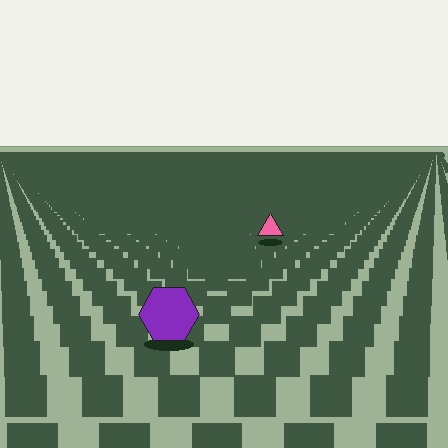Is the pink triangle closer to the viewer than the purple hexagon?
No. The purple hexagon is closer — you can tell from the texture gradient: the ground texture is coarser near it.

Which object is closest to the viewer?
The purple hexagon is closest. The texture marks near it are larger and more spread out.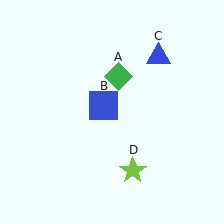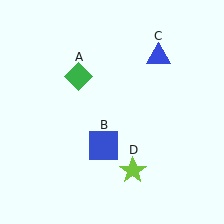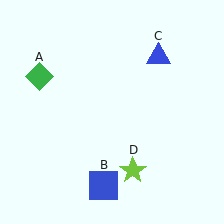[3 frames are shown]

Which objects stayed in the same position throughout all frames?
Blue triangle (object C) and lime star (object D) remained stationary.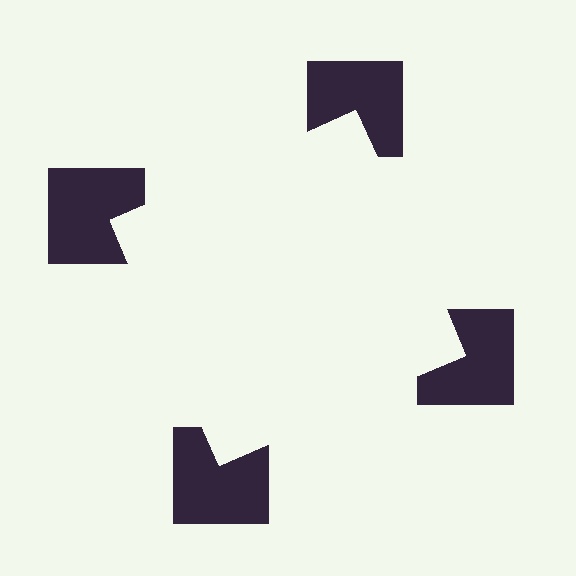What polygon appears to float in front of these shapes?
An illusory square — its edges are inferred from the aligned wedge cuts in the notched squares, not physically drawn.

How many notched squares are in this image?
There are 4 — one at each vertex of the illusory square.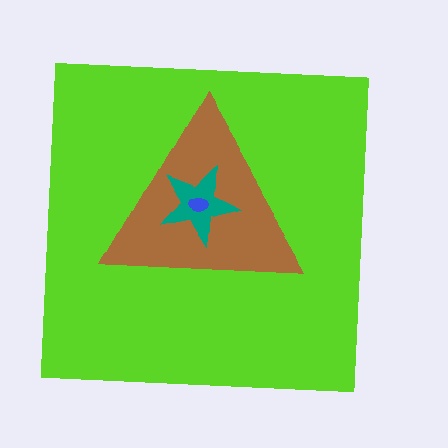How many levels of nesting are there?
4.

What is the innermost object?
The blue ellipse.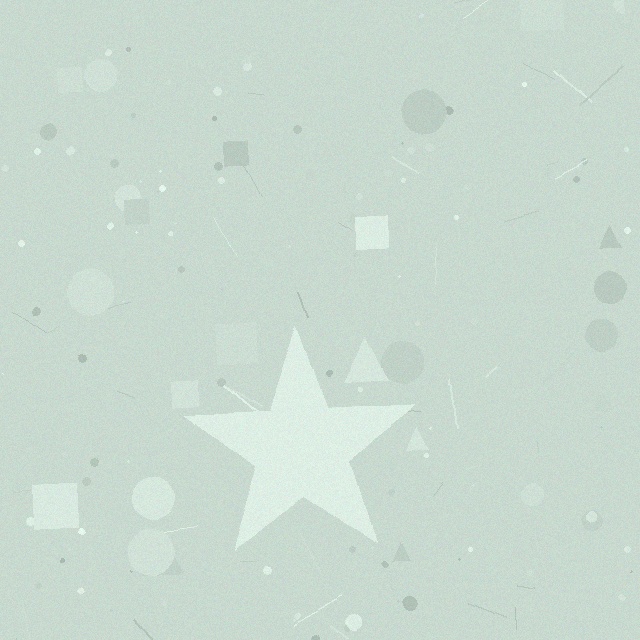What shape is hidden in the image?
A star is hidden in the image.